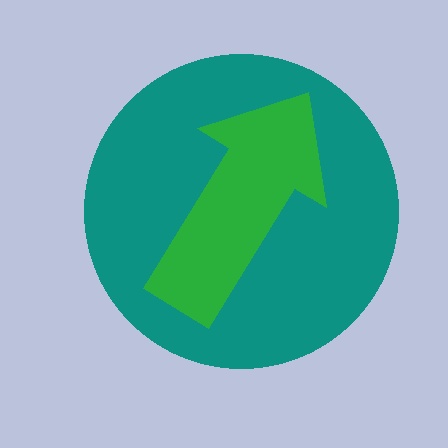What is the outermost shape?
The teal circle.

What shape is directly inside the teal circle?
The green arrow.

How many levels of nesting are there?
2.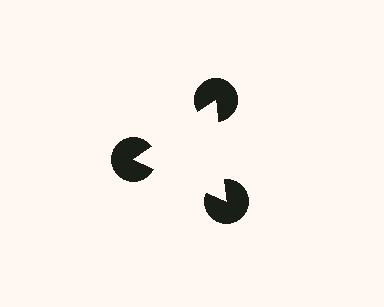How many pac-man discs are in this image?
There are 3 — one at each vertex of the illusory triangle.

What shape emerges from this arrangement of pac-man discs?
An illusory triangle — its edges are inferred from the aligned wedge cuts in the pac-man discs, not physically drawn.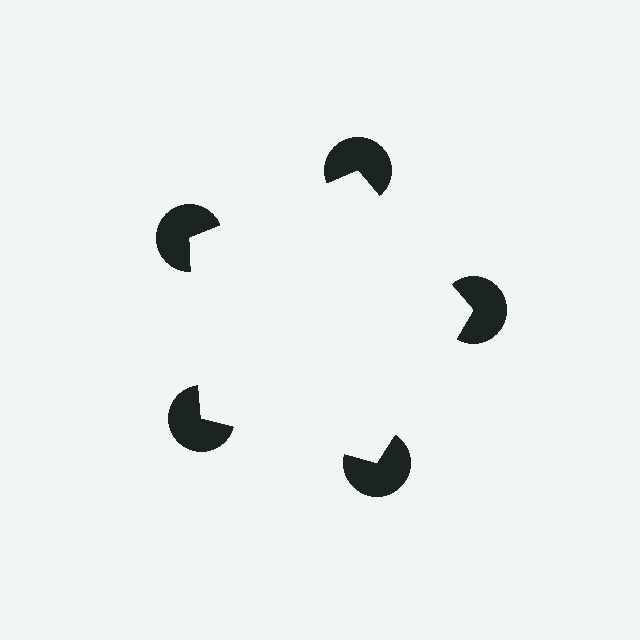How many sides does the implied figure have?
5 sides.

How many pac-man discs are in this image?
There are 5 — one at each vertex of the illusory pentagon.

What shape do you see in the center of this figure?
An illusory pentagon — its edges are inferred from the aligned wedge cuts in the pac-man discs, not physically drawn.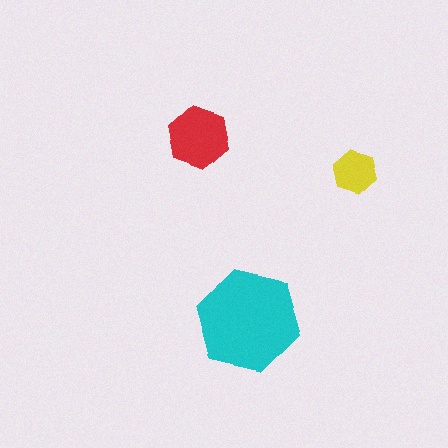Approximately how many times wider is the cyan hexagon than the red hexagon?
About 1.5 times wider.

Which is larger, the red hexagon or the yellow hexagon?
The red one.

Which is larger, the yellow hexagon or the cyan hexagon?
The cyan one.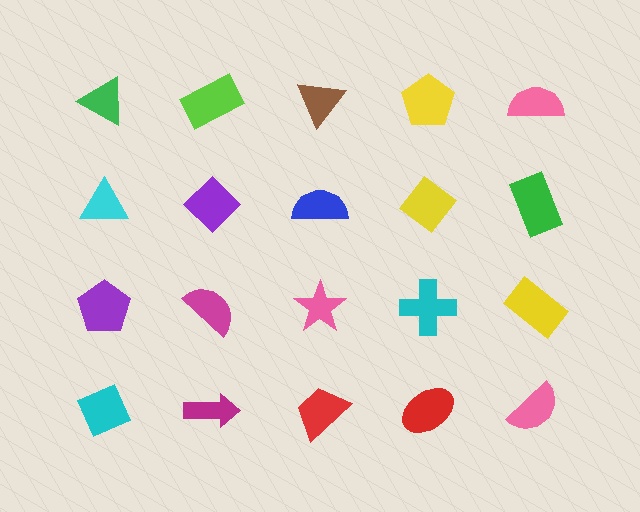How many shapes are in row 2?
5 shapes.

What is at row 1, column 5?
A pink semicircle.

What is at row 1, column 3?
A brown triangle.